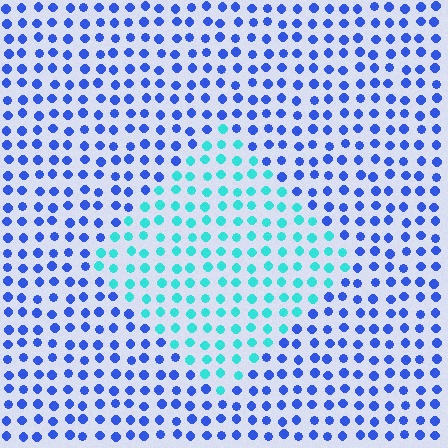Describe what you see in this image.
The image is filled with small blue elements in a uniform arrangement. A diamond-shaped region is visible where the elements are tinted to a slightly different hue, forming a subtle color boundary.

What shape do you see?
I see a diamond.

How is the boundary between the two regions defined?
The boundary is defined purely by a slight shift in hue (about 51 degrees). Spacing, size, and orientation are identical on both sides.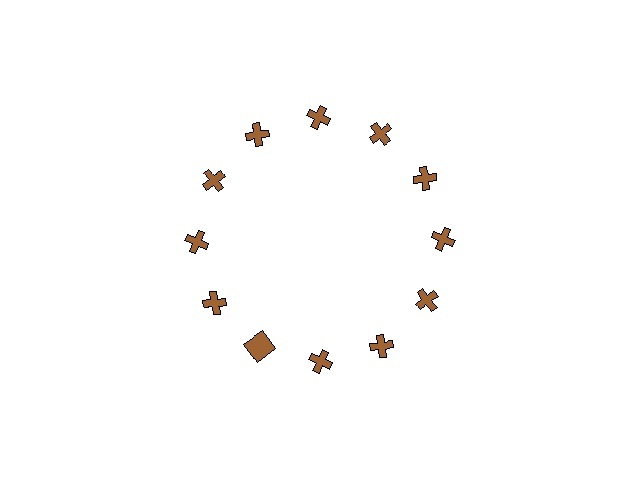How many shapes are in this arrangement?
There are 12 shapes arranged in a ring pattern.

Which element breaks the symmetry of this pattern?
The brown square at roughly the 7 o'clock position breaks the symmetry. All other shapes are brown crosses.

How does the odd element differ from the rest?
It has a different shape: square instead of cross.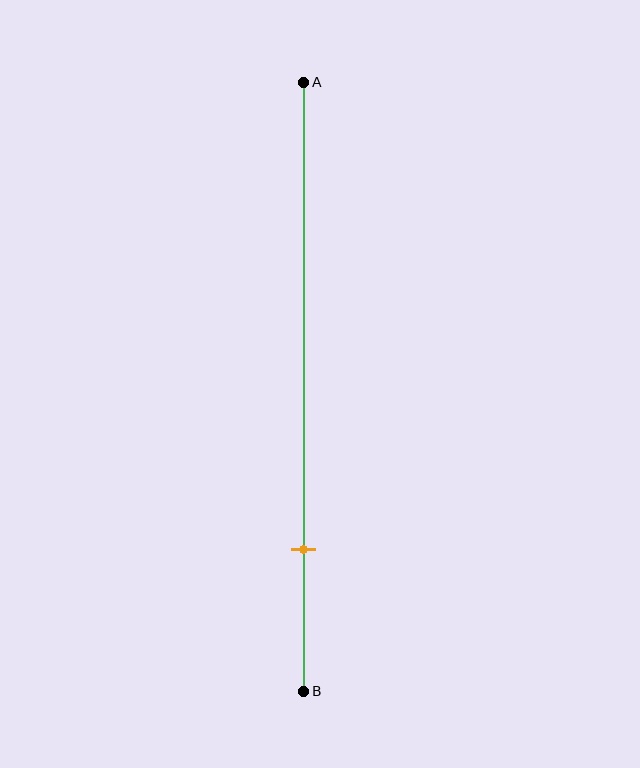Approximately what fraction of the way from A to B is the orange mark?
The orange mark is approximately 75% of the way from A to B.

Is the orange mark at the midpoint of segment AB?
No, the mark is at about 75% from A, not at the 50% midpoint.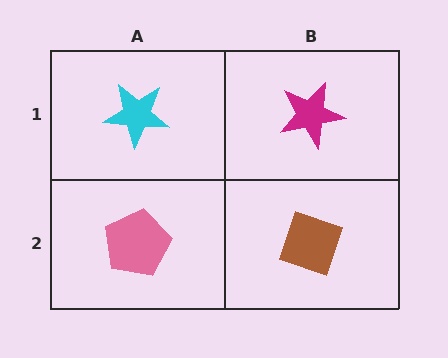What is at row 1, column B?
A magenta star.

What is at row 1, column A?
A cyan star.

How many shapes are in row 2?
2 shapes.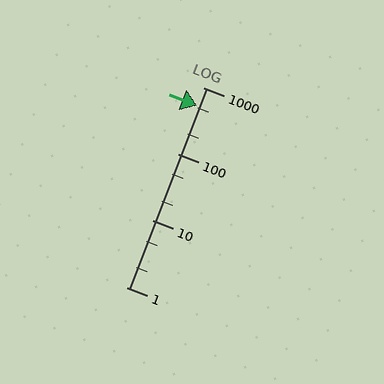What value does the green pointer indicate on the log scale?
The pointer indicates approximately 530.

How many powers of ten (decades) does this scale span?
The scale spans 3 decades, from 1 to 1000.